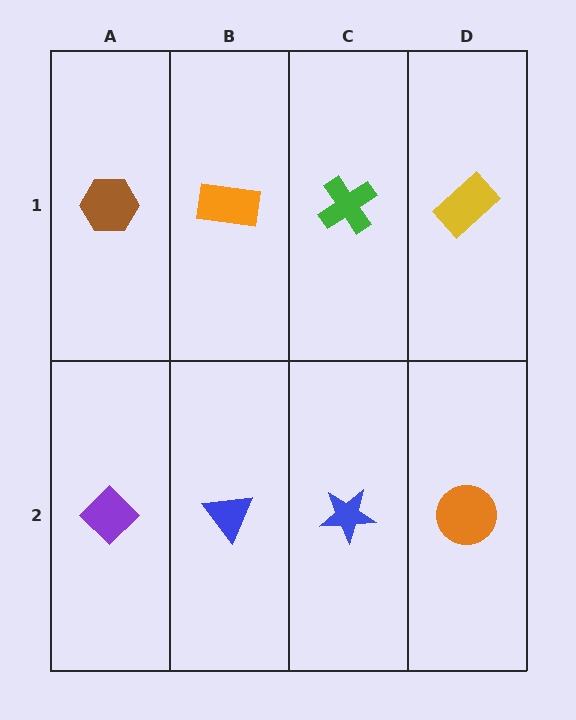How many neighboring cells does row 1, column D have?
2.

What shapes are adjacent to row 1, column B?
A blue triangle (row 2, column B), a brown hexagon (row 1, column A), a green cross (row 1, column C).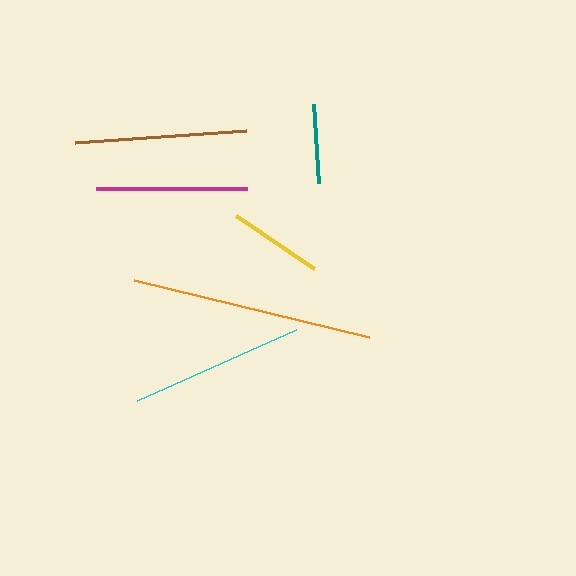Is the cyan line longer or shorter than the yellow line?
The cyan line is longer than the yellow line.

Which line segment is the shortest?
The teal line is the shortest at approximately 79 pixels.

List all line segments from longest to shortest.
From longest to shortest: orange, cyan, brown, magenta, yellow, teal.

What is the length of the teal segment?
The teal segment is approximately 79 pixels long.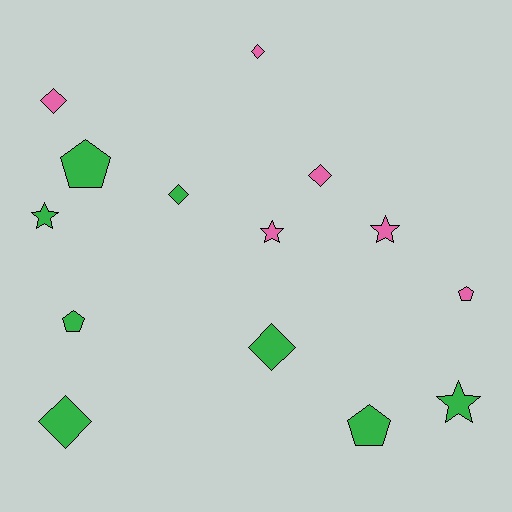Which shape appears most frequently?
Diamond, with 6 objects.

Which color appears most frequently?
Green, with 8 objects.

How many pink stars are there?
There are 2 pink stars.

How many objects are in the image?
There are 14 objects.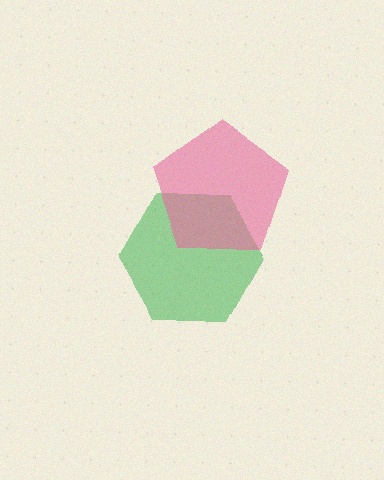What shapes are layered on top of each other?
The layered shapes are: a green hexagon, a pink pentagon.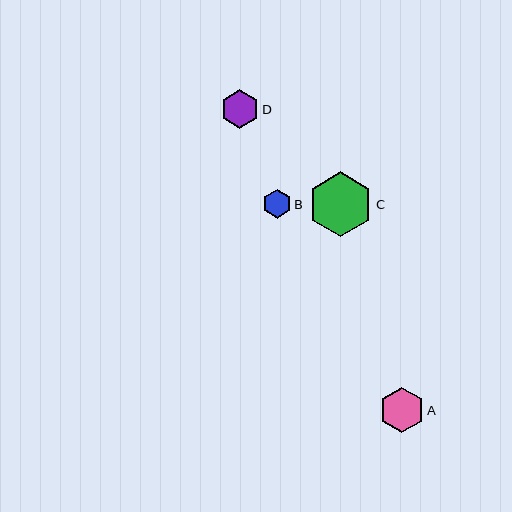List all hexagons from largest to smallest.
From largest to smallest: C, A, D, B.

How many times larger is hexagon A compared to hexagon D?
Hexagon A is approximately 1.1 times the size of hexagon D.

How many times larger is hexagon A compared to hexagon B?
Hexagon A is approximately 1.5 times the size of hexagon B.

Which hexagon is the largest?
Hexagon C is the largest with a size of approximately 65 pixels.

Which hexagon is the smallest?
Hexagon B is the smallest with a size of approximately 29 pixels.